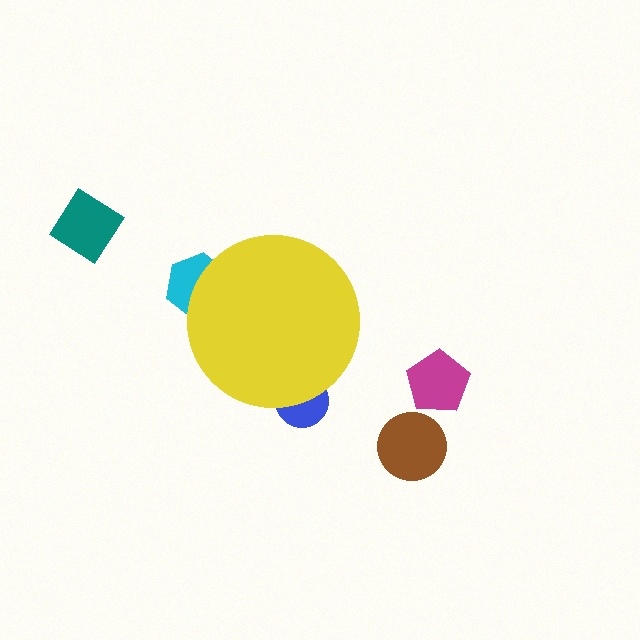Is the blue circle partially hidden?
Yes, the blue circle is partially hidden behind the yellow circle.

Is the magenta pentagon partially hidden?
No, the magenta pentagon is fully visible.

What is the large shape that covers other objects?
A yellow circle.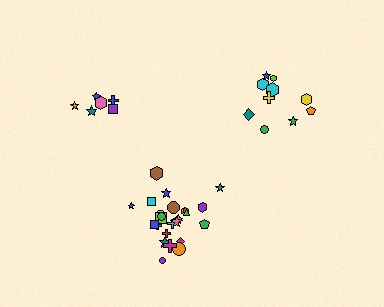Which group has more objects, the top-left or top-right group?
The top-right group.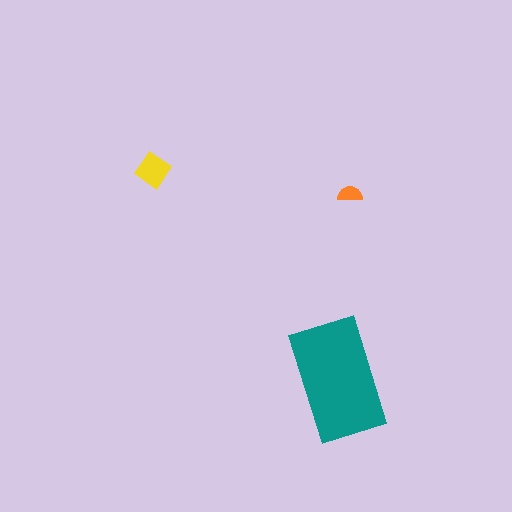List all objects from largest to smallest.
The teal rectangle, the yellow diamond, the orange semicircle.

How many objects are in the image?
There are 3 objects in the image.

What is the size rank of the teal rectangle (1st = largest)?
1st.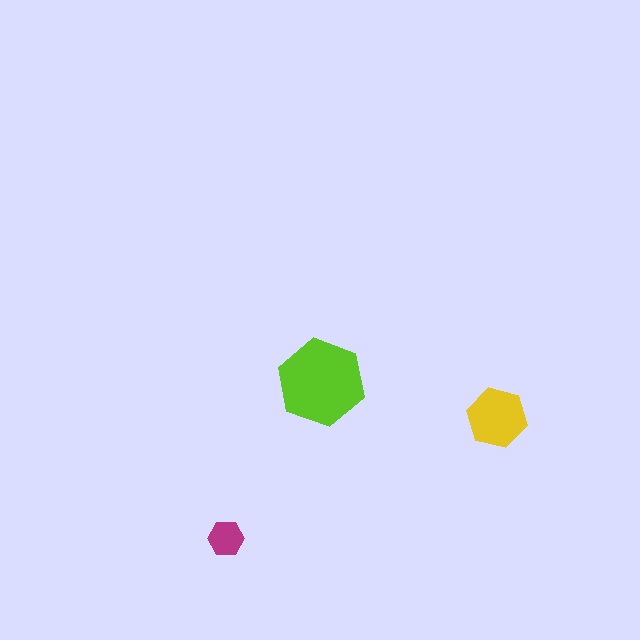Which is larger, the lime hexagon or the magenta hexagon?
The lime one.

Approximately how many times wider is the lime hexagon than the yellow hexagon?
About 1.5 times wider.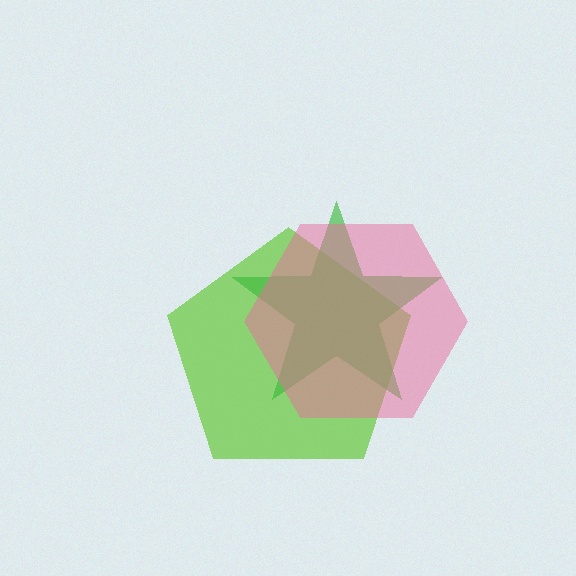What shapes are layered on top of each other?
The layered shapes are: a lime pentagon, a green star, a pink hexagon.